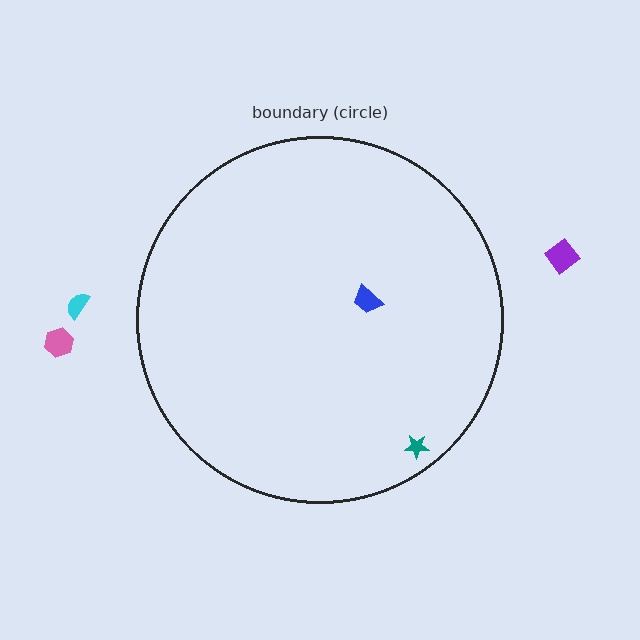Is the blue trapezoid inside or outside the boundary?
Inside.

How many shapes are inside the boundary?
2 inside, 3 outside.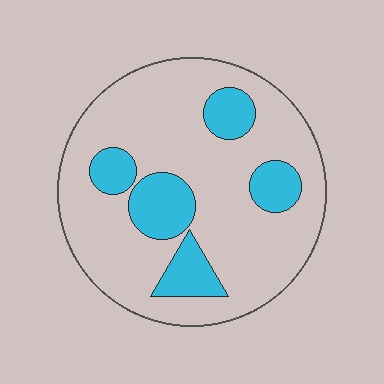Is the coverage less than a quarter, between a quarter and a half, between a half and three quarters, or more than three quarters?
Less than a quarter.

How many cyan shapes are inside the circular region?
5.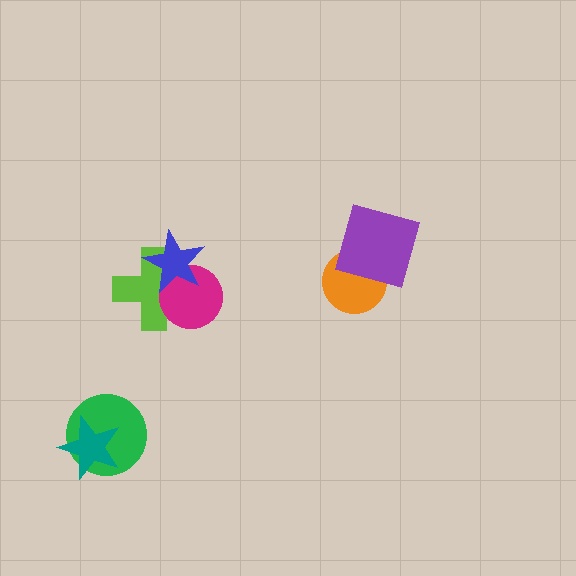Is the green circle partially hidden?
Yes, it is partially covered by another shape.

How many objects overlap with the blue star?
2 objects overlap with the blue star.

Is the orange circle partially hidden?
Yes, it is partially covered by another shape.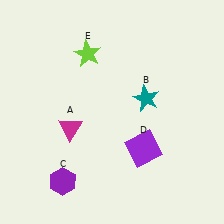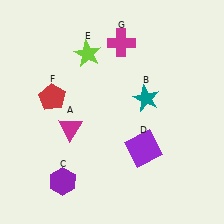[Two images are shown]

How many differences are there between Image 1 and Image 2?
There are 2 differences between the two images.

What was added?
A red pentagon (F), a magenta cross (G) were added in Image 2.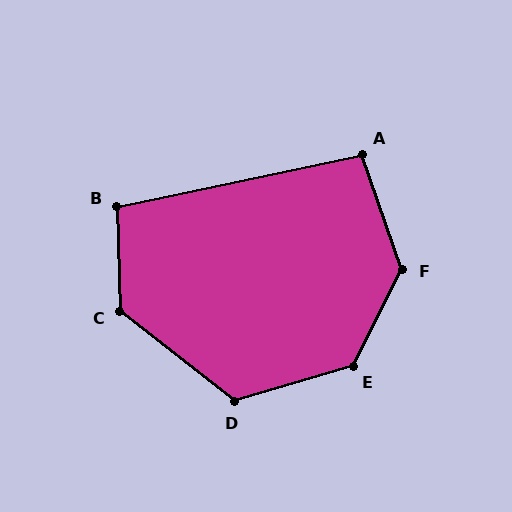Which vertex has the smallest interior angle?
A, at approximately 97 degrees.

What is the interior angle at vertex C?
Approximately 129 degrees (obtuse).